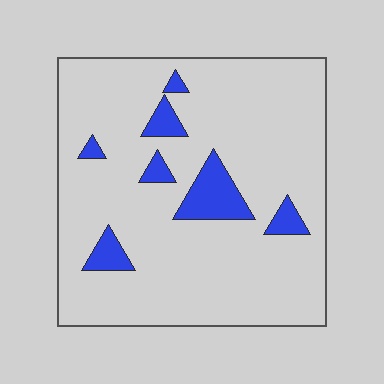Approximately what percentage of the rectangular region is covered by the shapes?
Approximately 10%.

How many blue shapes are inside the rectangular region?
7.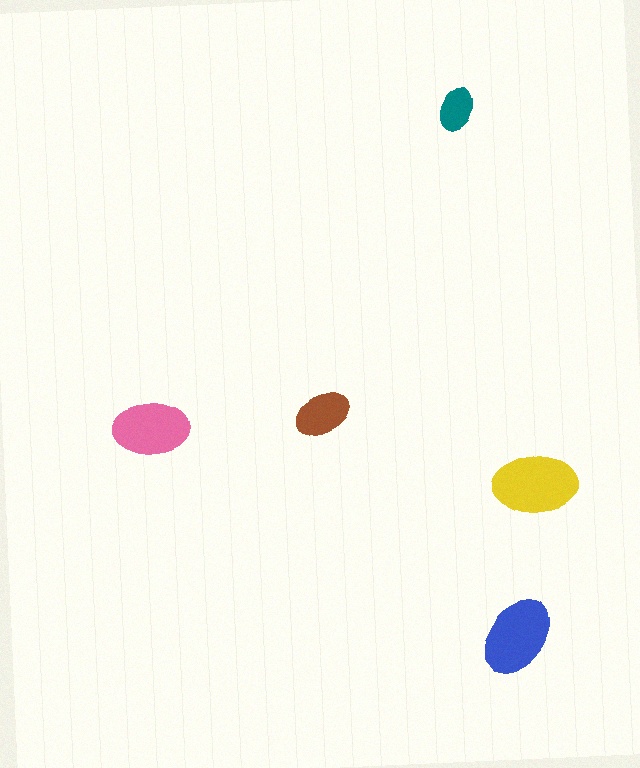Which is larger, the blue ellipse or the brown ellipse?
The blue one.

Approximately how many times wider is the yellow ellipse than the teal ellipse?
About 2 times wider.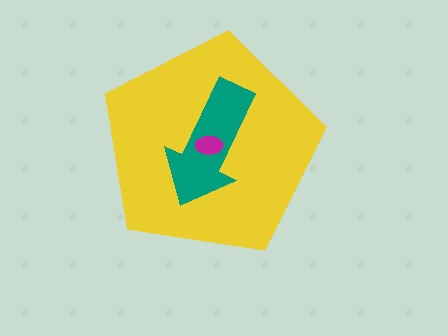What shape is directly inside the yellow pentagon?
The teal arrow.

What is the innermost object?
The magenta ellipse.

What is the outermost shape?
The yellow pentagon.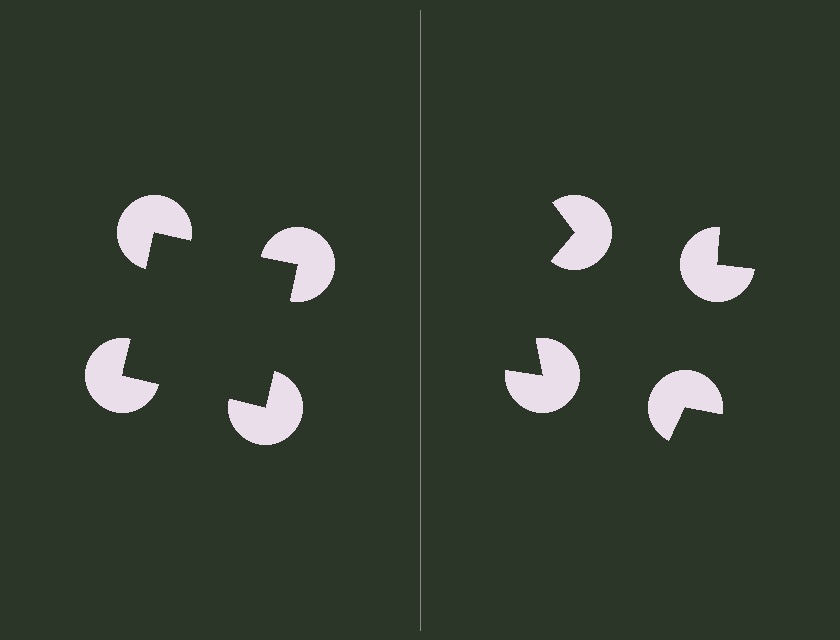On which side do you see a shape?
An illusory square appears on the left side. On the right side the wedge cuts are rotated, so no coherent shape forms.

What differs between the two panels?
The pac-man discs are positioned identically on both sides; only the wedge orientations differ. On the left they align to a square; on the right they are misaligned.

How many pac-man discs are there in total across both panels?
8 — 4 on each side.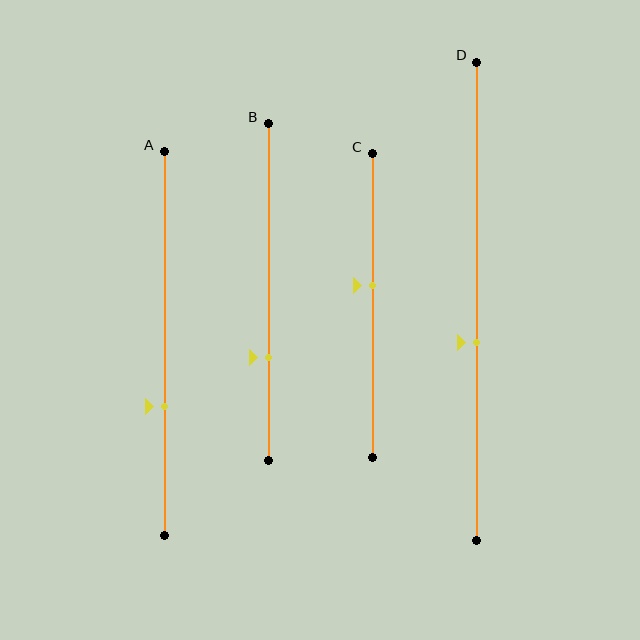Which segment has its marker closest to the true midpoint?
Segment C has its marker closest to the true midpoint.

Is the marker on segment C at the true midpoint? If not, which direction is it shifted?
No, the marker on segment C is shifted upward by about 7% of the segment length.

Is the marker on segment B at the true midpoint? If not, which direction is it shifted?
No, the marker on segment B is shifted downward by about 19% of the segment length.